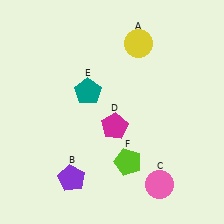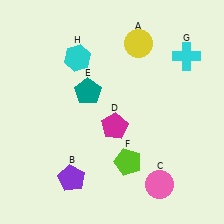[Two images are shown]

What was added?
A cyan cross (G), a cyan hexagon (H) were added in Image 2.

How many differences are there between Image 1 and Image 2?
There are 2 differences between the two images.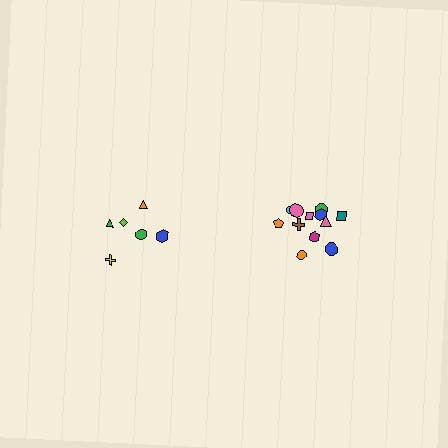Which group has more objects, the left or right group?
The right group.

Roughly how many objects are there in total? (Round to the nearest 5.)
Roughly 20 objects in total.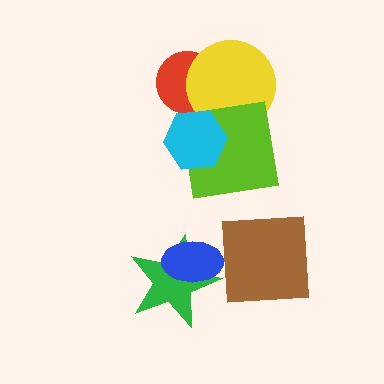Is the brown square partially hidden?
No, no other shape covers it.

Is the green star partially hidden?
Yes, it is partially covered by another shape.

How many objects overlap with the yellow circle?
3 objects overlap with the yellow circle.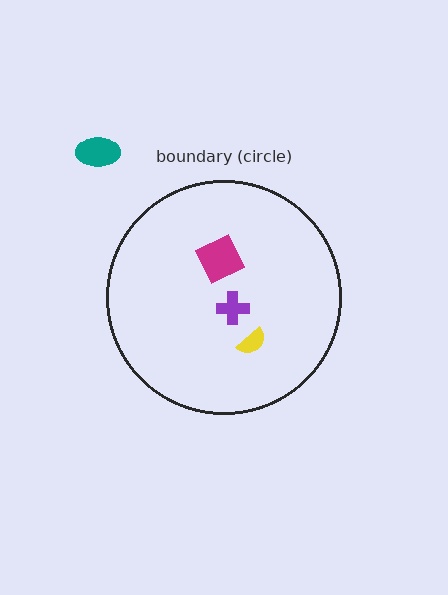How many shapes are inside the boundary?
3 inside, 1 outside.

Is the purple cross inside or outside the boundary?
Inside.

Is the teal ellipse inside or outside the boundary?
Outside.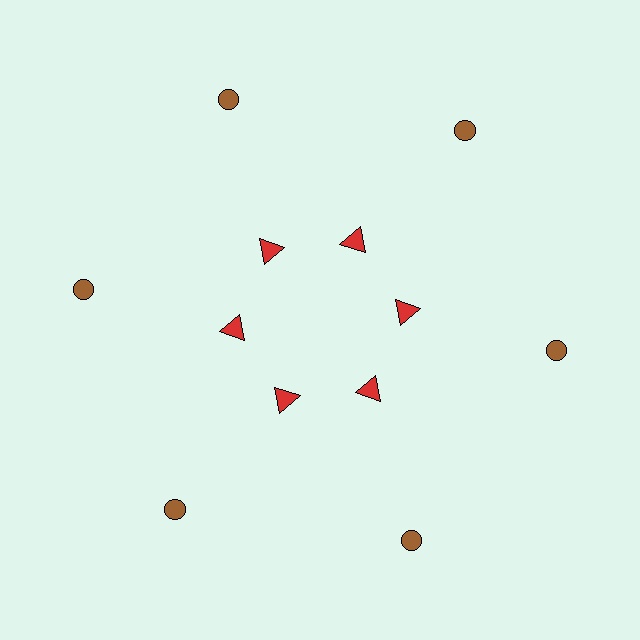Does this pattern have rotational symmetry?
Yes, this pattern has 6-fold rotational symmetry. It looks the same after rotating 60 degrees around the center.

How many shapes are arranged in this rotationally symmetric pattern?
There are 12 shapes, arranged in 6 groups of 2.